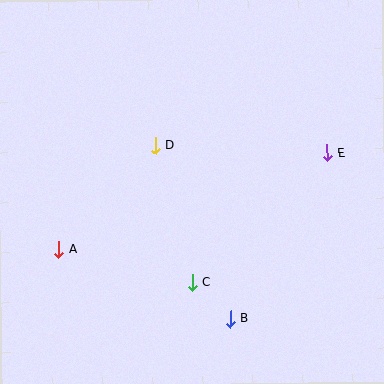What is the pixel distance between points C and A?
The distance between C and A is 138 pixels.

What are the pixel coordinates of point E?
Point E is at (327, 153).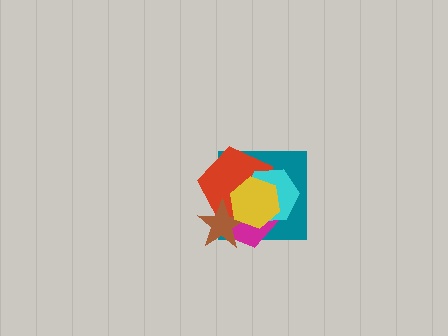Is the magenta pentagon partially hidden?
Yes, it is partially covered by another shape.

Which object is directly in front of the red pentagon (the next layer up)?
The brown star is directly in front of the red pentagon.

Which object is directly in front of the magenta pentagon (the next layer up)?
The red pentagon is directly in front of the magenta pentagon.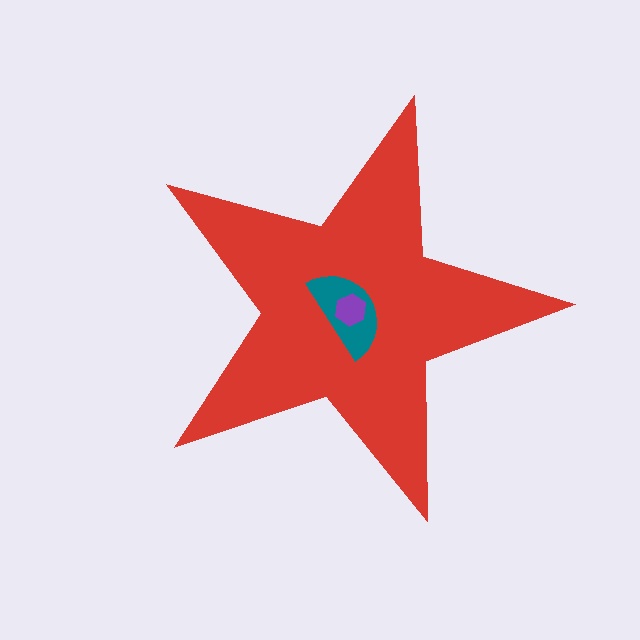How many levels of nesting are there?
3.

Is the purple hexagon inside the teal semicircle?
Yes.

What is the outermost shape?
The red star.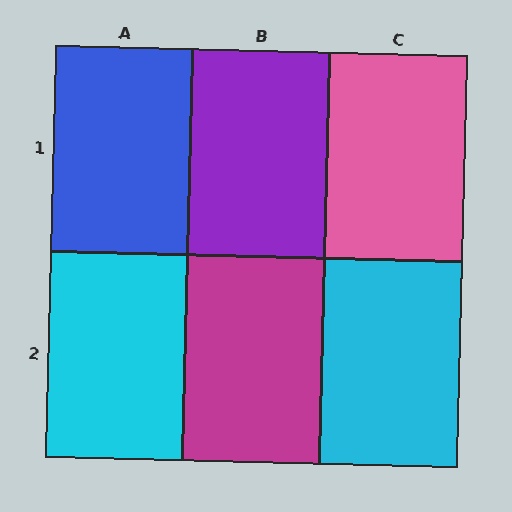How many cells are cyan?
2 cells are cyan.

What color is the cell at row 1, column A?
Blue.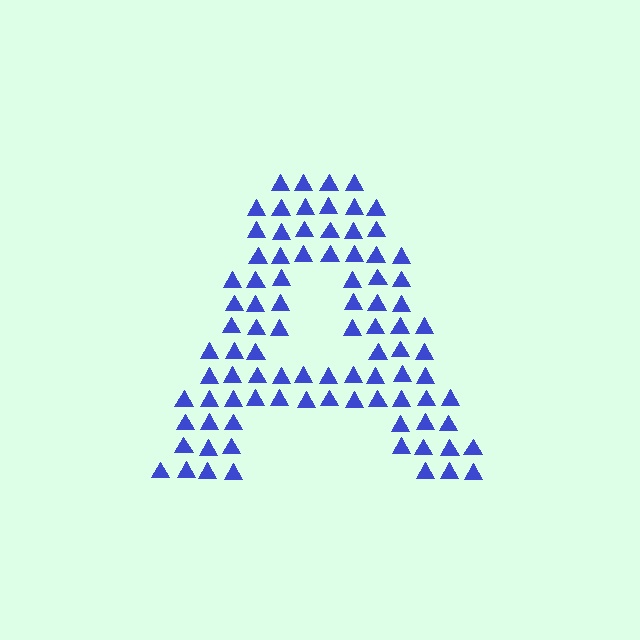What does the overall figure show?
The overall figure shows the letter A.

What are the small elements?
The small elements are triangles.